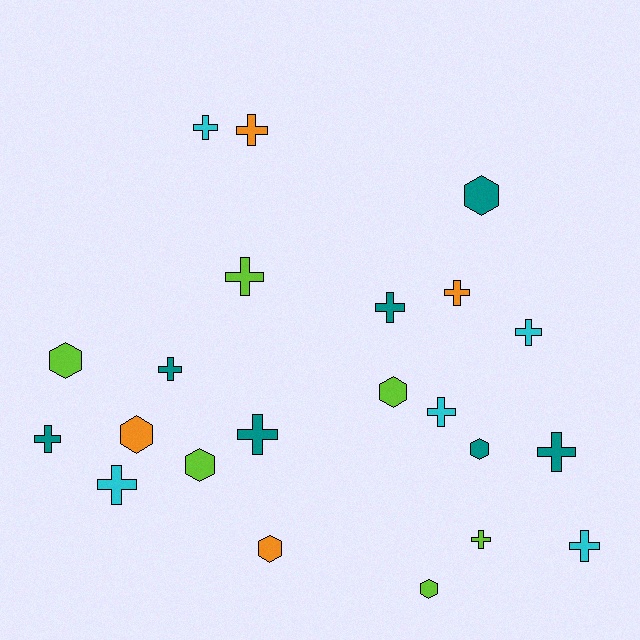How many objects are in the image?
There are 22 objects.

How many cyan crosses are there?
There are 5 cyan crosses.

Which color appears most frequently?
Teal, with 7 objects.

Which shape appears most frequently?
Cross, with 14 objects.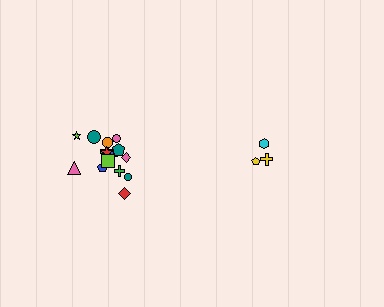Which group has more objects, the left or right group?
The left group.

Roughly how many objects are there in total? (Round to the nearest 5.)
Roughly 20 objects in total.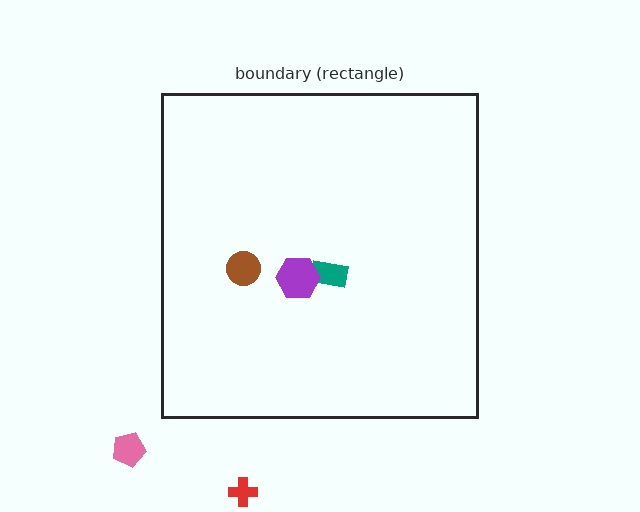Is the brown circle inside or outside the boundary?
Inside.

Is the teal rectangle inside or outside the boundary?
Inside.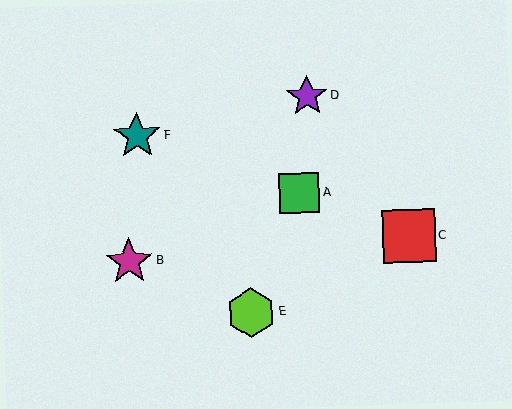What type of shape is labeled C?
Shape C is a red square.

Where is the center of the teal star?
The center of the teal star is at (137, 136).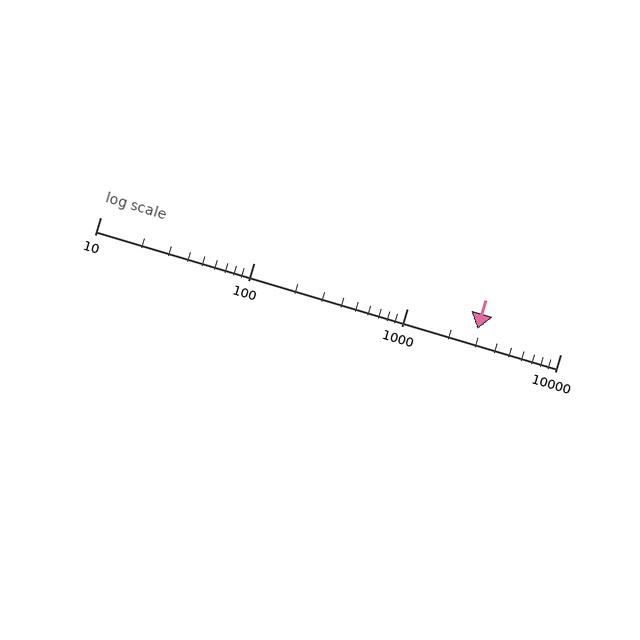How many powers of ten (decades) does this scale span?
The scale spans 3 decades, from 10 to 10000.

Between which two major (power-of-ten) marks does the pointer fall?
The pointer is between 1000 and 10000.